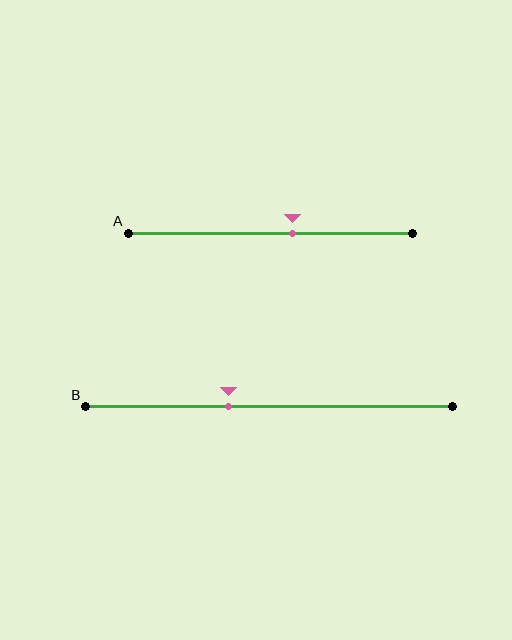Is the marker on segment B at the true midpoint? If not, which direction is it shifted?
No, the marker on segment B is shifted to the left by about 11% of the segment length.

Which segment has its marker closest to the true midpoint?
Segment A has its marker closest to the true midpoint.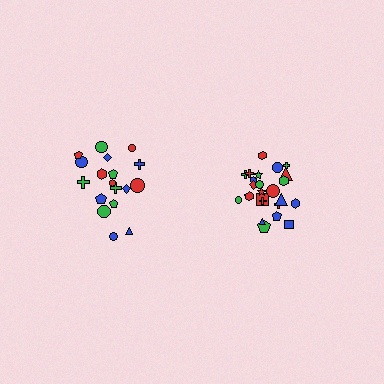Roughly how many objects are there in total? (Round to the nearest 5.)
Roughly 45 objects in total.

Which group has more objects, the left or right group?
The right group.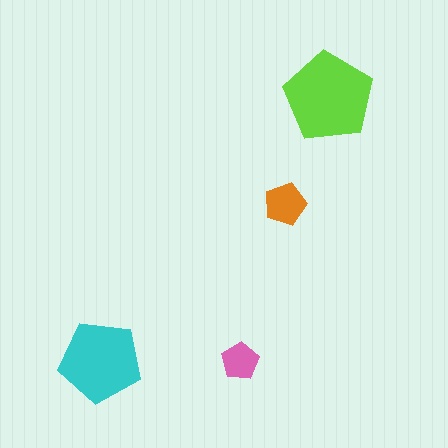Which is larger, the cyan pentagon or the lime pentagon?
The lime one.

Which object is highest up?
The lime pentagon is topmost.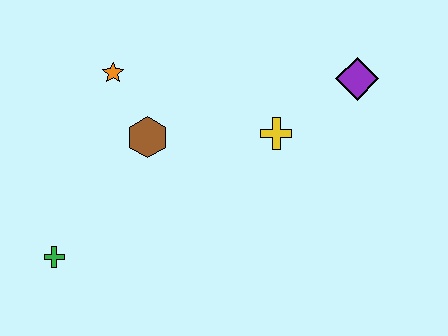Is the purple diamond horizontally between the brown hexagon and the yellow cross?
No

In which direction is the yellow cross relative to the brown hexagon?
The yellow cross is to the right of the brown hexagon.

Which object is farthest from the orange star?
The purple diamond is farthest from the orange star.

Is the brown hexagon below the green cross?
No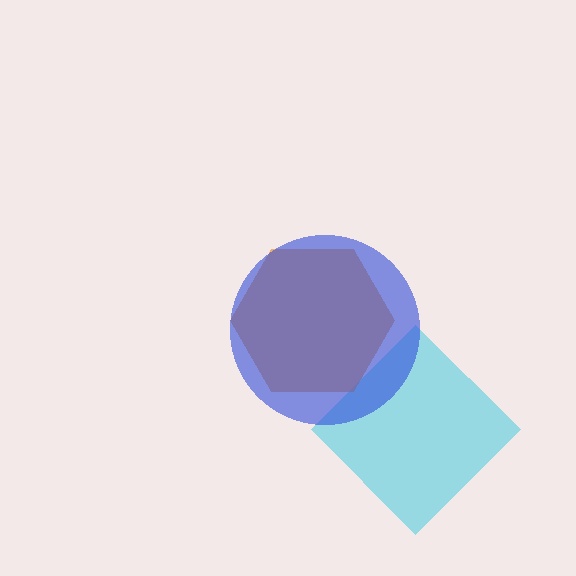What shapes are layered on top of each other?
The layered shapes are: a cyan diamond, an orange hexagon, a blue circle.